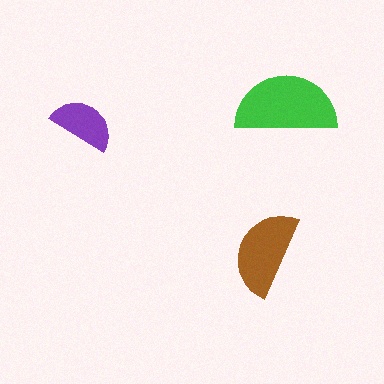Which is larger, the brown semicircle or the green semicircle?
The green one.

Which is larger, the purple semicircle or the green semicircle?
The green one.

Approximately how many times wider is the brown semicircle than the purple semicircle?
About 1.5 times wider.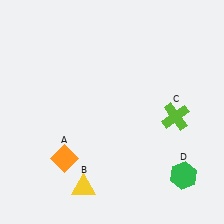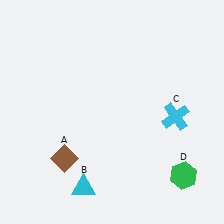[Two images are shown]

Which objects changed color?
A changed from orange to brown. B changed from yellow to cyan. C changed from lime to cyan.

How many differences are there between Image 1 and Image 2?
There are 3 differences between the two images.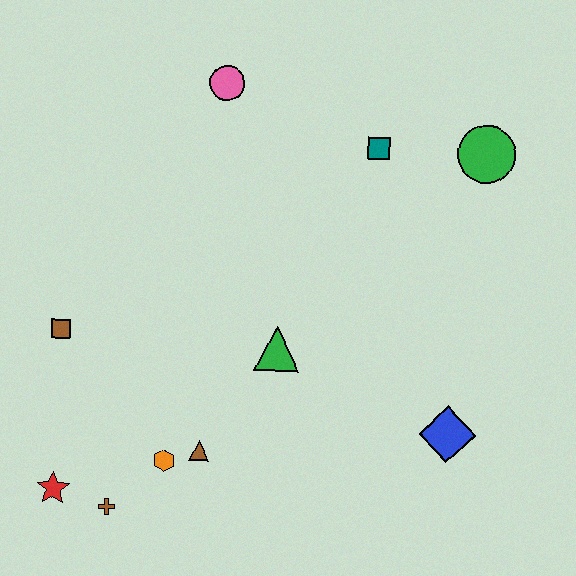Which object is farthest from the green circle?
The red star is farthest from the green circle.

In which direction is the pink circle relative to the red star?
The pink circle is above the red star.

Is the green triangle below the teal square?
Yes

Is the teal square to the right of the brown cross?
Yes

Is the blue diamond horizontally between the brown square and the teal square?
No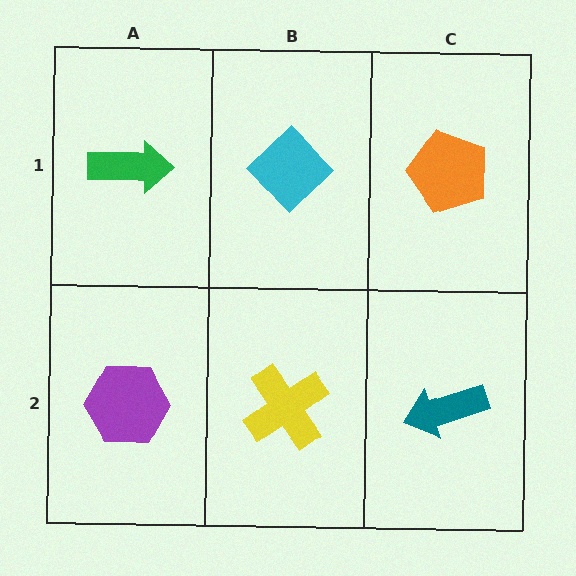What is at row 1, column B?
A cyan diamond.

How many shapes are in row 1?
3 shapes.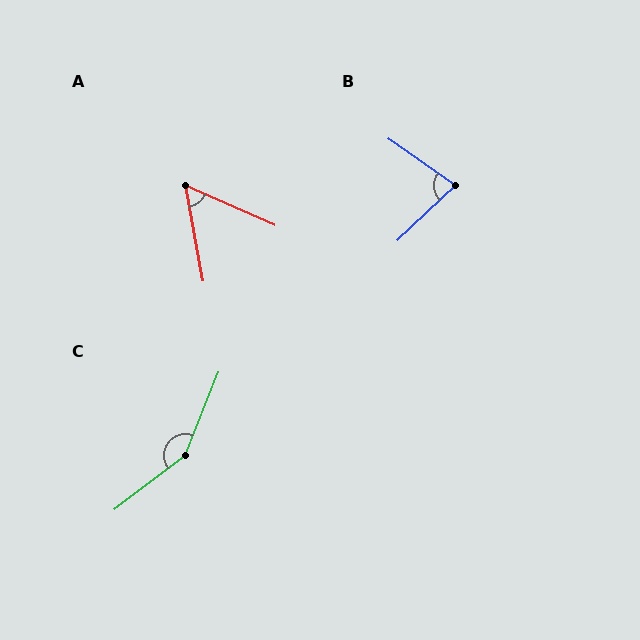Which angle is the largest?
C, at approximately 149 degrees.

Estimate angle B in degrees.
Approximately 79 degrees.